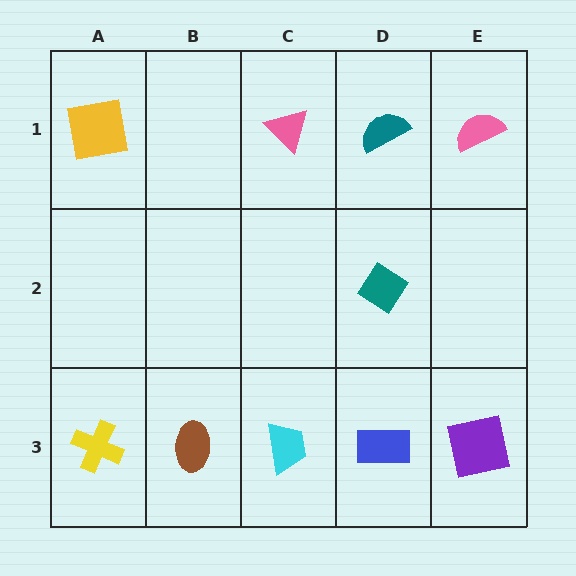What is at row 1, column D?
A teal semicircle.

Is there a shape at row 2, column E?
No, that cell is empty.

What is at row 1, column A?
A yellow square.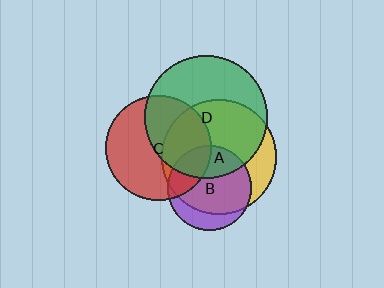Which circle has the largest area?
Circle D (green).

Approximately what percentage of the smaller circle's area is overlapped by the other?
Approximately 60%.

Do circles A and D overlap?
Yes.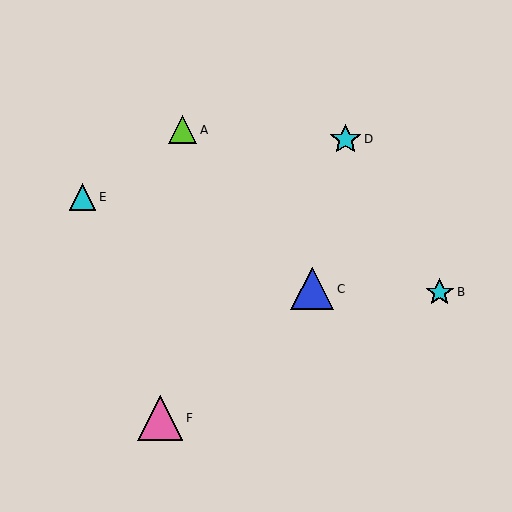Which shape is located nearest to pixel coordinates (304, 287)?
The blue triangle (labeled C) at (312, 289) is nearest to that location.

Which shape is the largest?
The pink triangle (labeled F) is the largest.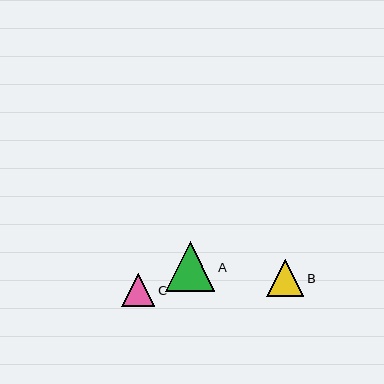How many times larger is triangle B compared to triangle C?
Triangle B is approximately 1.1 times the size of triangle C.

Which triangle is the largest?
Triangle A is the largest with a size of approximately 50 pixels.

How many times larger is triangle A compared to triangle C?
Triangle A is approximately 1.5 times the size of triangle C.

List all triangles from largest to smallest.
From largest to smallest: A, B, C.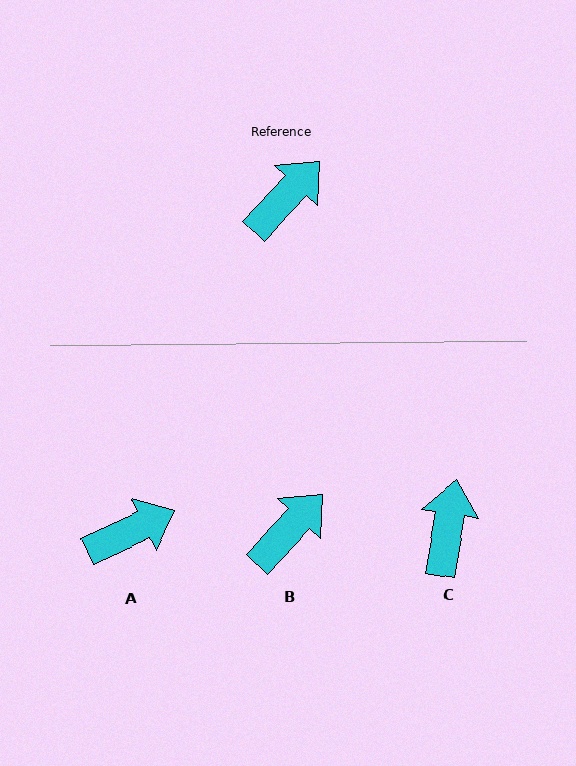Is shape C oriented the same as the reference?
No, it is off by about 34 degrees.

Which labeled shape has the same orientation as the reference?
B.